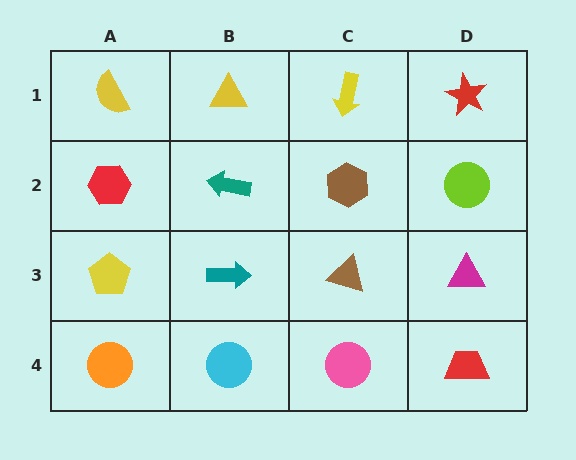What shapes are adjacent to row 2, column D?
A red star (row 1, column D), a magenta triangle (row 3, column D), a brown hexagon (row 2, column C).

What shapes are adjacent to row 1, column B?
A teal arrow (row 2, column B), a yellow semicircle (row 1, column A), a yellow arrow (row 1, column C).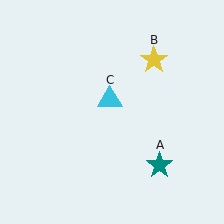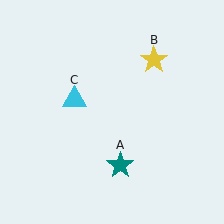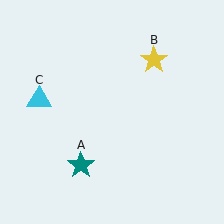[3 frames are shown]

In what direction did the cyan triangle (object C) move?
The cyan triangle (object C) moved left.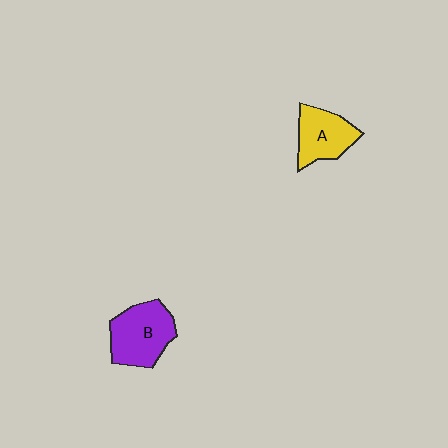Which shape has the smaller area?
Shape A (yellow).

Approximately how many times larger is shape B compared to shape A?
Approximately 1.3 times.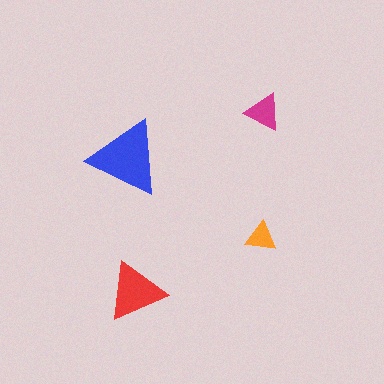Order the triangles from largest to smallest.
the blue one, the red one, the magenta one, the orange one.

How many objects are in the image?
There are 4 objects in the image.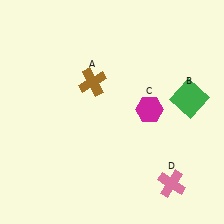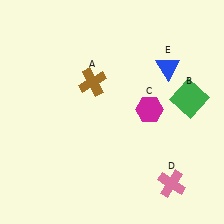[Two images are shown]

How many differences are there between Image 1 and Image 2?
There is 1 difference between the two images.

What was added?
A blue triangle (E) was added in Image 2.